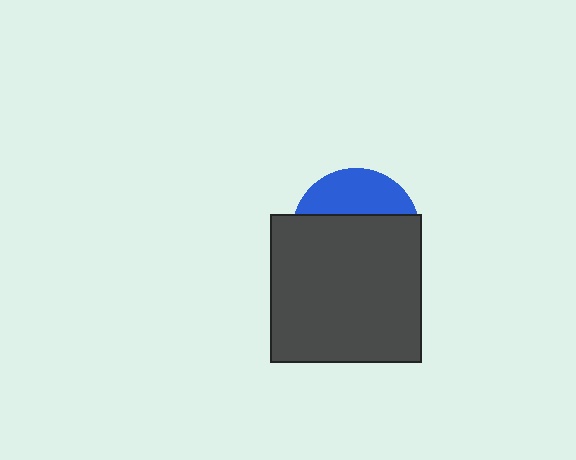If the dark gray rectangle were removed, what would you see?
You would see the complete blue circle.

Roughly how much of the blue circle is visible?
A small part of it is visible (roughly 32%).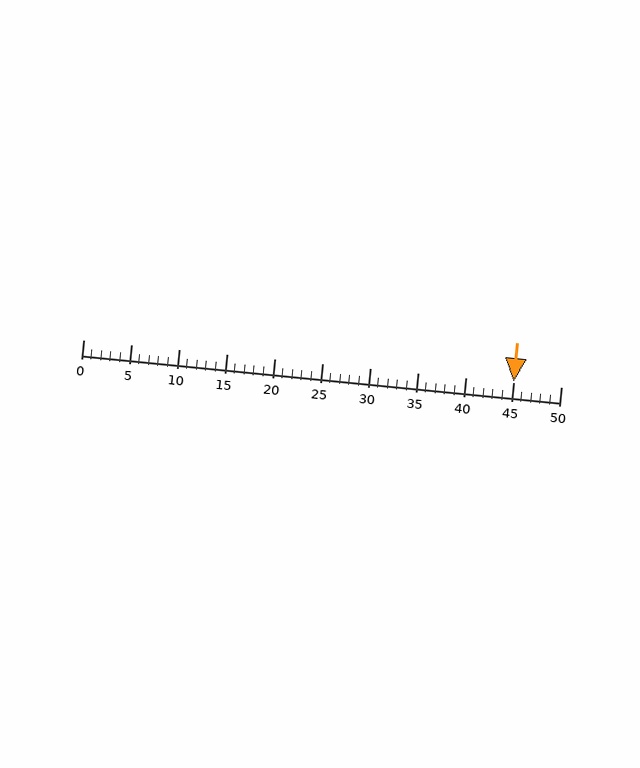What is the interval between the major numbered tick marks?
The major tick marks are spaced 5 units apart.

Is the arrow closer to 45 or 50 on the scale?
The arrow is closer to 45.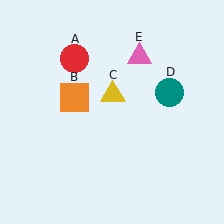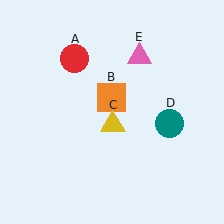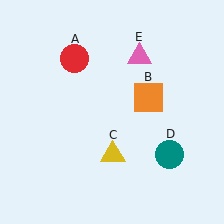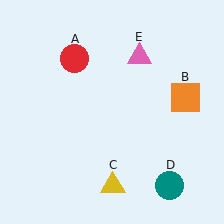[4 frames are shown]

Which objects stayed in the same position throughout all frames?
Red circle (object A) and pink triangle (object E) remained stationary.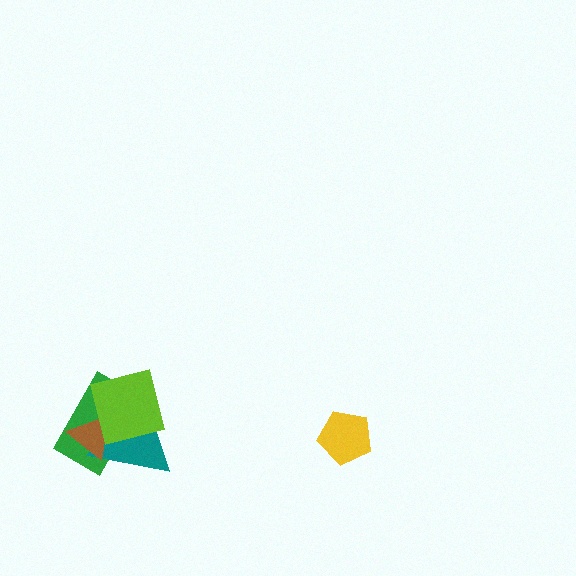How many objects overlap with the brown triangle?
3 objects overlap with the brown triangle.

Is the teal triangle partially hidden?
Yes, it is partially covered by another shape.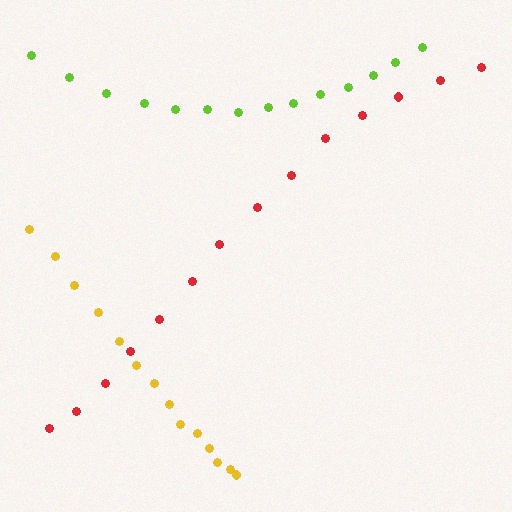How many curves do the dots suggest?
There are 3 distinct paths.